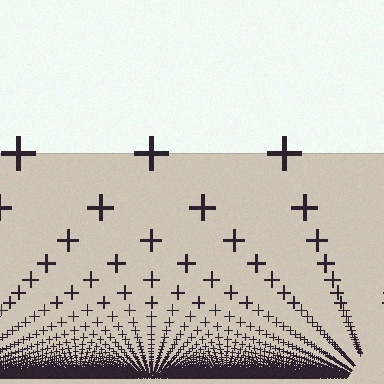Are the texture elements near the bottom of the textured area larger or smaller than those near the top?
Smaller. The gradient is inverted — elements near the bottom are smaller and denser.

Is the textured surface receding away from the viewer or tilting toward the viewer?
The surface appears to tilt toward the viewer. Texture elements get larger and sparser toward the top.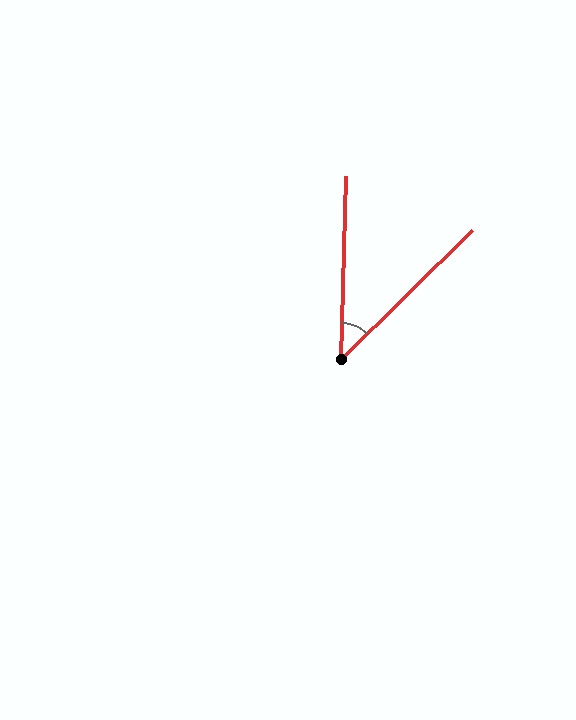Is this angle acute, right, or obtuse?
It is acute.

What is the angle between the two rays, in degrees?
Approximately 44 degrees.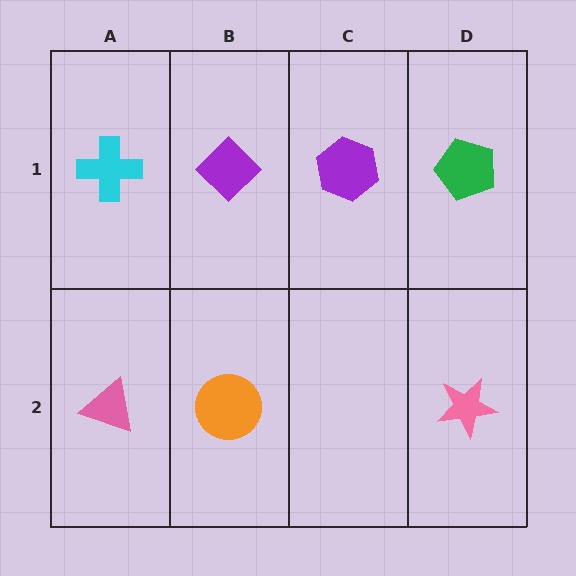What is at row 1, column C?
A purple hexagon.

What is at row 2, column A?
A pink triangle.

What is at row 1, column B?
A purple diamond.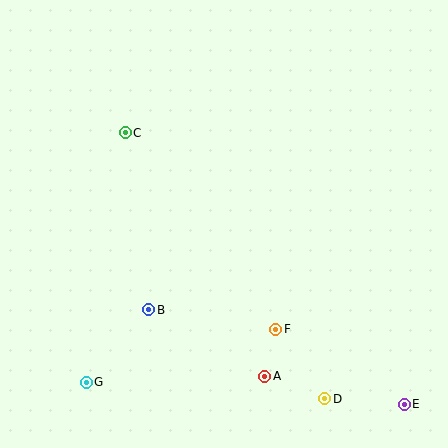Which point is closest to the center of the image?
Point B at (149, 310) is closest to the center.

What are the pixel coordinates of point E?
Point E is at (404, 404).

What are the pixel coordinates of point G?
Point G is at (86, 382).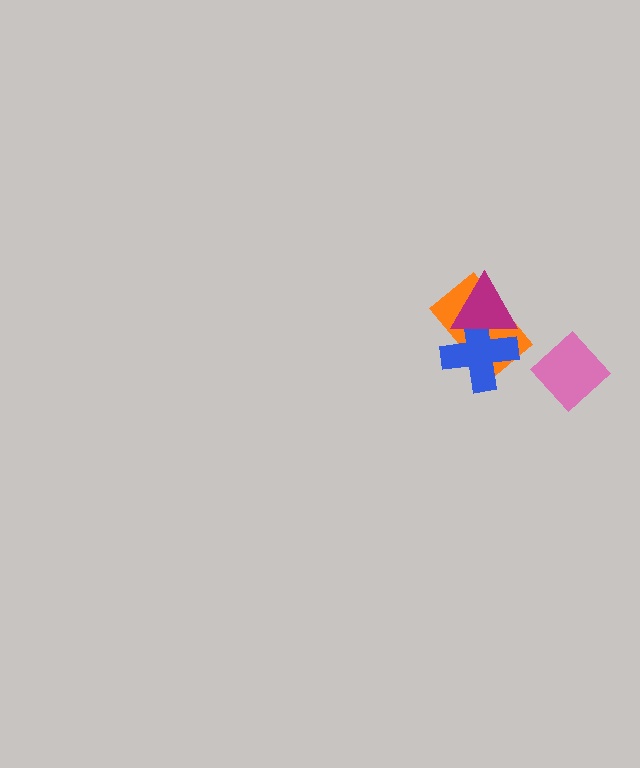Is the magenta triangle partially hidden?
No, no other shape covers it.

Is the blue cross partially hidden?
Yes, it is partially covered by another shape.